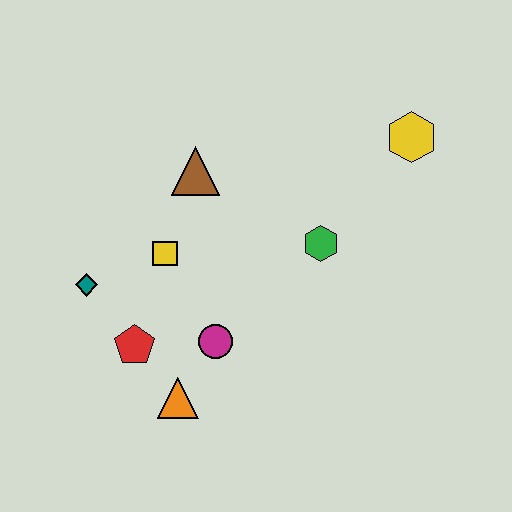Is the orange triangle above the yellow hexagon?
No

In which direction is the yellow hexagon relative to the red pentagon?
The yellow hexagon is to the right of the red pentagon.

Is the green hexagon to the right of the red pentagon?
Yes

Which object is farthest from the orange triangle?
The yellow hexagon is farthest from the orange triangle.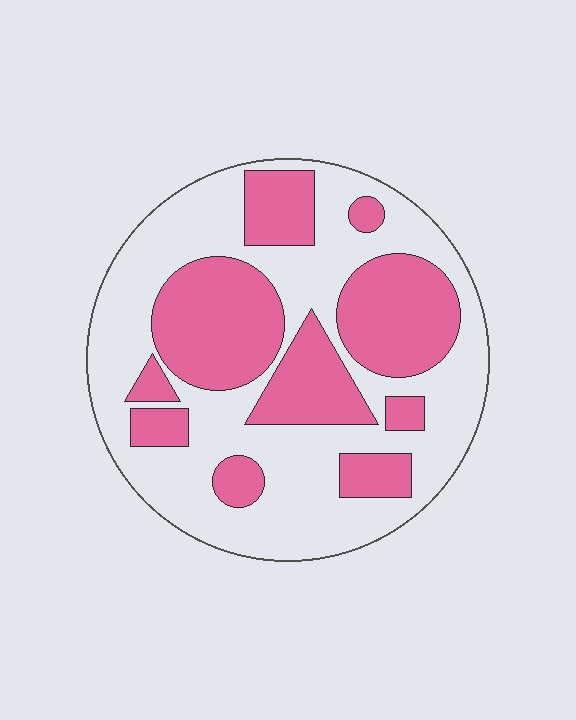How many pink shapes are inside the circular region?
10.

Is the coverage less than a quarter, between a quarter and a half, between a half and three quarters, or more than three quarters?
Between a quarter and a half.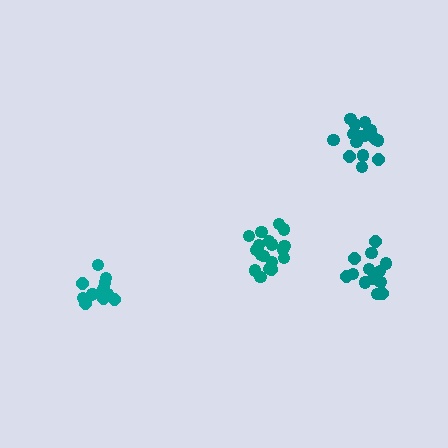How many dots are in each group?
Group 1: 13 dots, Group 2: 18 dots, Group 3: 16 dots, Group 4: 13 dots (60 total).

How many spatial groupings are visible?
There are 4 spatial groupings.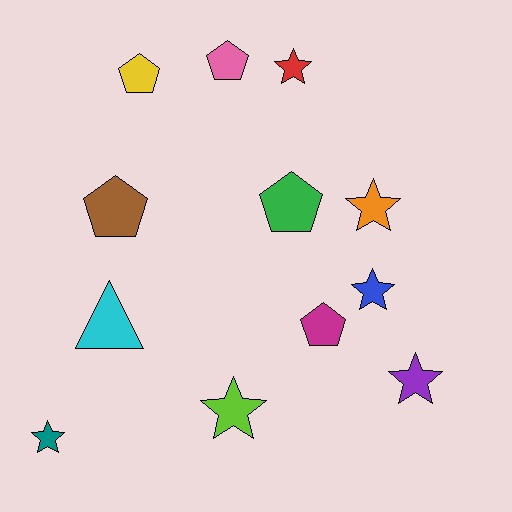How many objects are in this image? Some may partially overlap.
There are 12 objects.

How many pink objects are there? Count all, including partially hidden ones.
There is 1 pink object.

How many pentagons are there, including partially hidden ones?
There are 5 pentagons.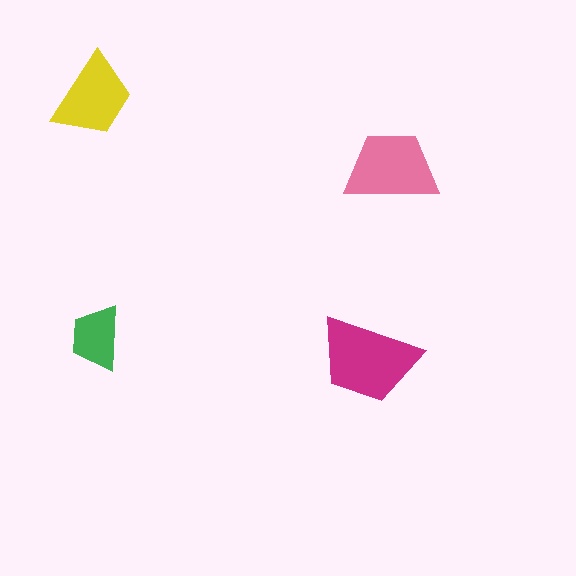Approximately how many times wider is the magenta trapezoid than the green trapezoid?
About 1.5 times wider.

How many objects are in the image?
There are 4 objects in the image.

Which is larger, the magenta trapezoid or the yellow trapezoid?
The magenta one.